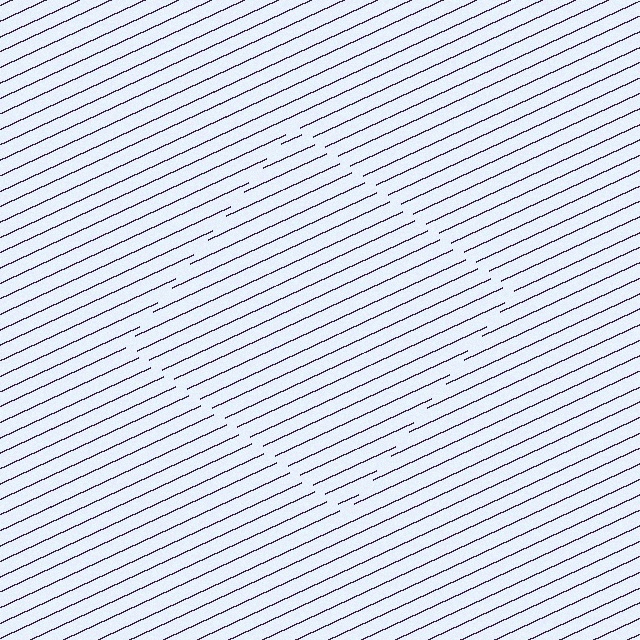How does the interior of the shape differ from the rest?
The interior of the shape contains the same grating, shifted by half a period — the contour is defined by the phase discontinuity where line-ends from the inner and outer gratings abut.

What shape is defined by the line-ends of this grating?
An illusory square. The interior of the shape contains the same grating, shifted by half a period — the contour is defined by the phase discontinuity where line-ends from the inner and outer gratings abut.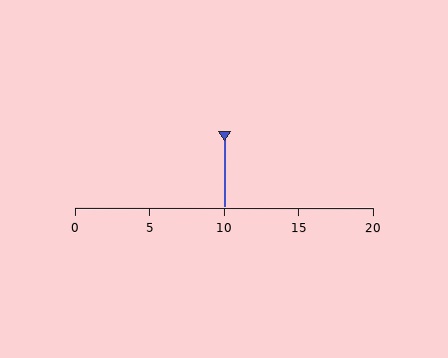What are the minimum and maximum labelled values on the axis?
The axis runs from 0 to 20.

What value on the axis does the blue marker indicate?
The marker indicates approximately 10.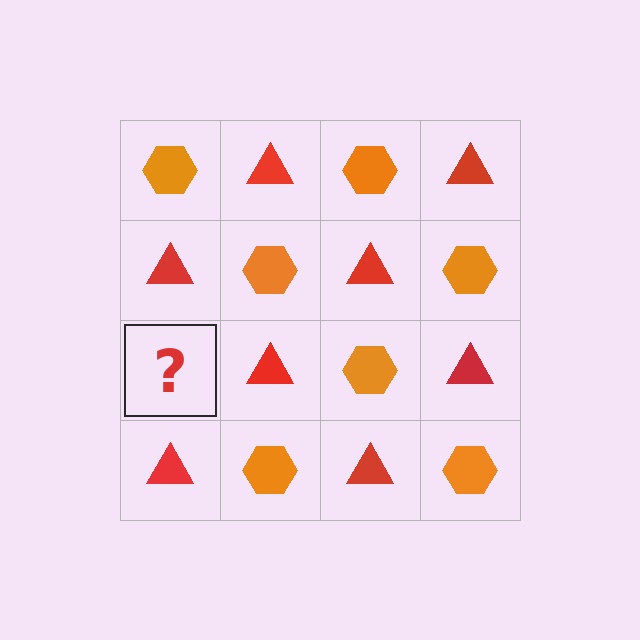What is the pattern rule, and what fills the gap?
The rule is that it alternates orange hexagon and red triangle in a checkerboard pattern. The gap should be filled with an orange hexagon.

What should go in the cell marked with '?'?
The missing cell should contain an orange hexagon.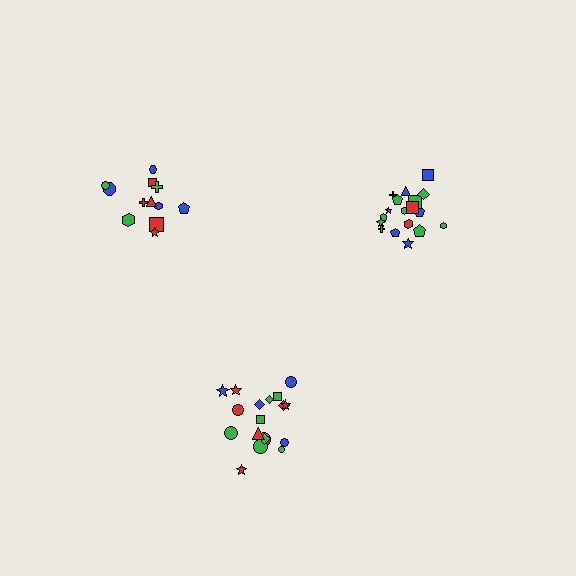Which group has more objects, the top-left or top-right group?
The top-right group.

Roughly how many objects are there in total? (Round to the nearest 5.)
Roughly 50 objects in total.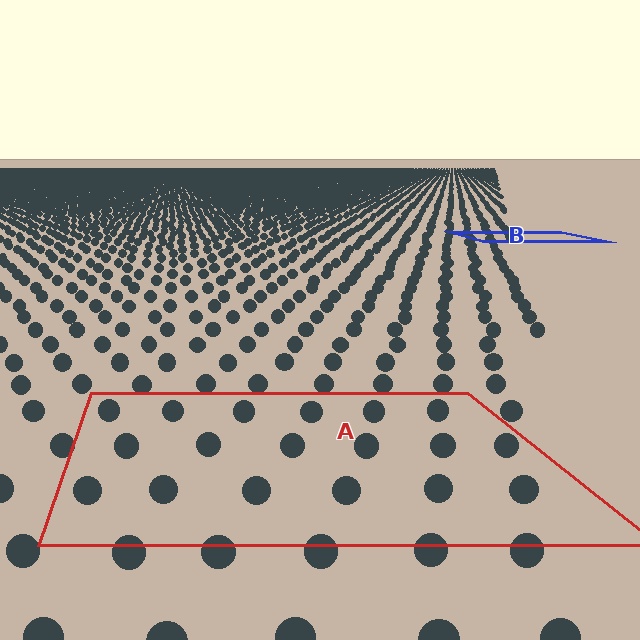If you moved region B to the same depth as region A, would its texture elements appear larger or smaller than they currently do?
They would appear larger. At a closer depth, the same texture elements are projected at a bigger on-screen size.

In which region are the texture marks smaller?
The texture marks are smaller in region B, because it is farther away.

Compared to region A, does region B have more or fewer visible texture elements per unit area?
Region B has more texture elements per unit area — they are packed more densely because it is farther away.